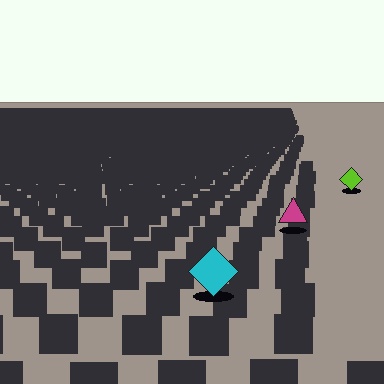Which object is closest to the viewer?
The cyan diamond is closest. The texture marks near it are larger and more spread out.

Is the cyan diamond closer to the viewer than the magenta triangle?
Yes. The cyan diamond is closer — you can tell from the texture gradient: the ground texture is coarser near it.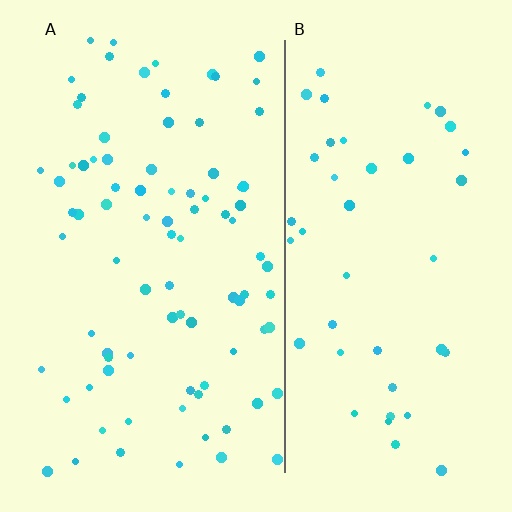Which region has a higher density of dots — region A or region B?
A (the left).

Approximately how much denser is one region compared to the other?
Approximately 1.9× — region A over region B.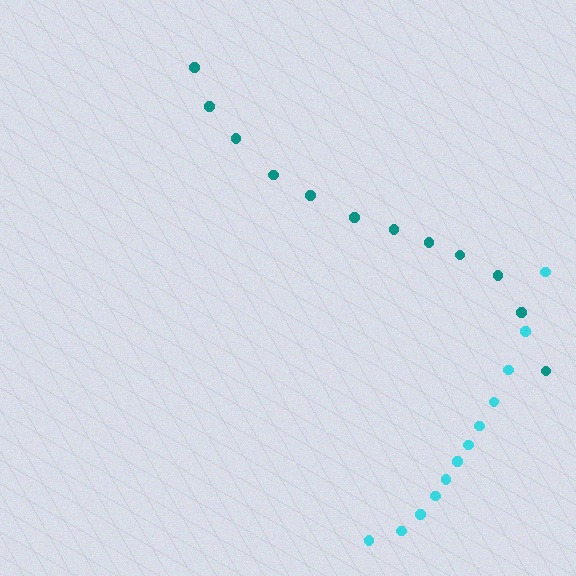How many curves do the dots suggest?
There are 2 distinct paths.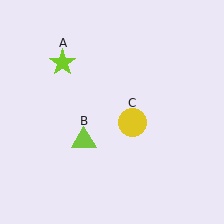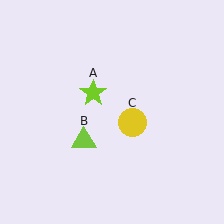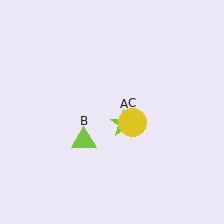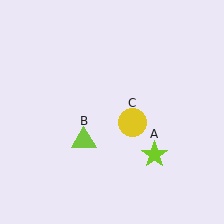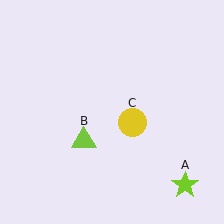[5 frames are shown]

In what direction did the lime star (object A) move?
The lime star (object A) moved down and to the right.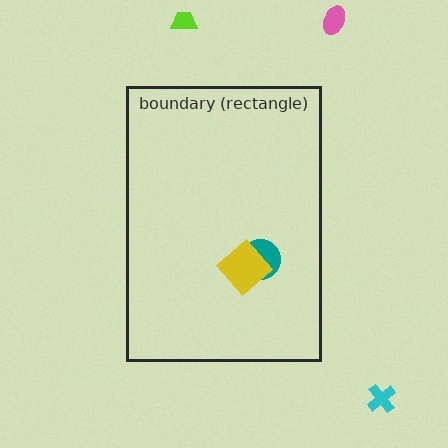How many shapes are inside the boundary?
2 inside, 3 outside.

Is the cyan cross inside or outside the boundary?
Outside.